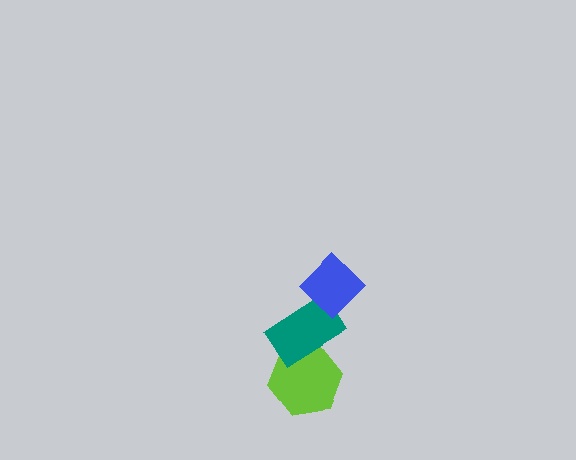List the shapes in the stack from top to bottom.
From top to bottom: the blue diamond, the teal rectangle, the lime hexagon.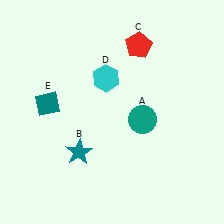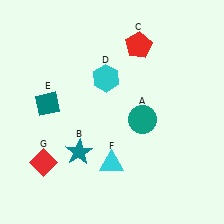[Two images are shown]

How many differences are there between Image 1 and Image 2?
There are 2 differences between the two images.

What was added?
A cyan triangle (F), a red diamond (G) were added in Image 2.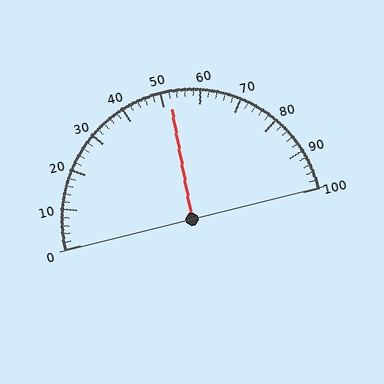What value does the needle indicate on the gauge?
The needle indicates approximately 52.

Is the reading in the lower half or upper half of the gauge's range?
The reading is in the upper half of the range (0 to 100).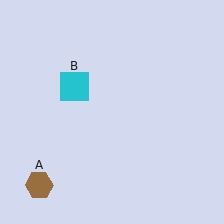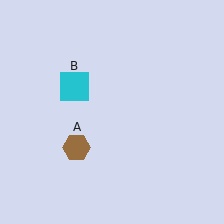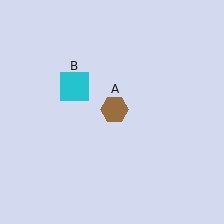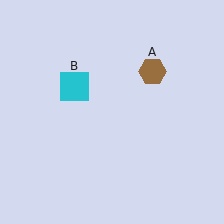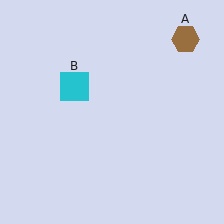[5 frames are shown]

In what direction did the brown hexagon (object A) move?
The brown hexagon (object A) moved up and to the right.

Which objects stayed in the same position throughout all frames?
Cyan square (object B) remained stationary.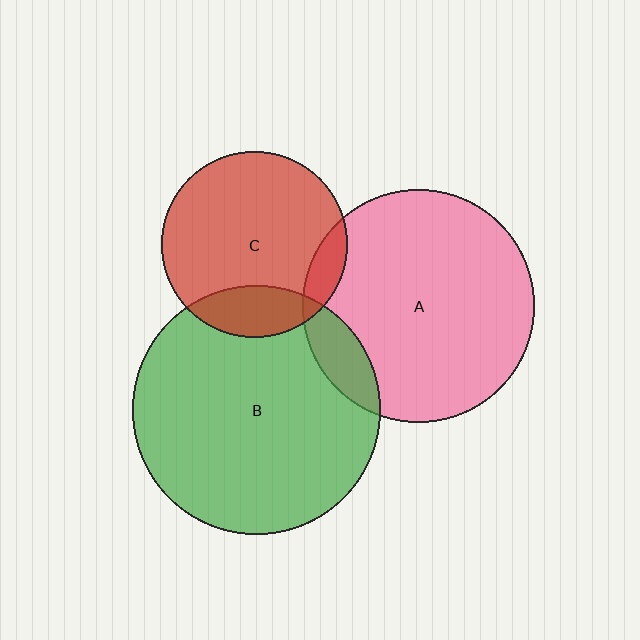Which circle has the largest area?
Circle B (green).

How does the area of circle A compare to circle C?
Approximately 1.6 times.